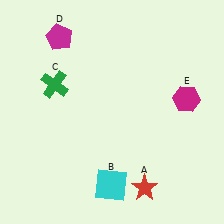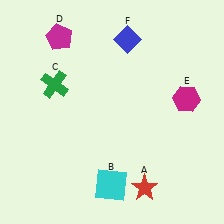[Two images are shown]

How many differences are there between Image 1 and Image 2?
There is 1 difference between the two images.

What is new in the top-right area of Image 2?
A blue diamond (F) was added in the top-right area of Image 2.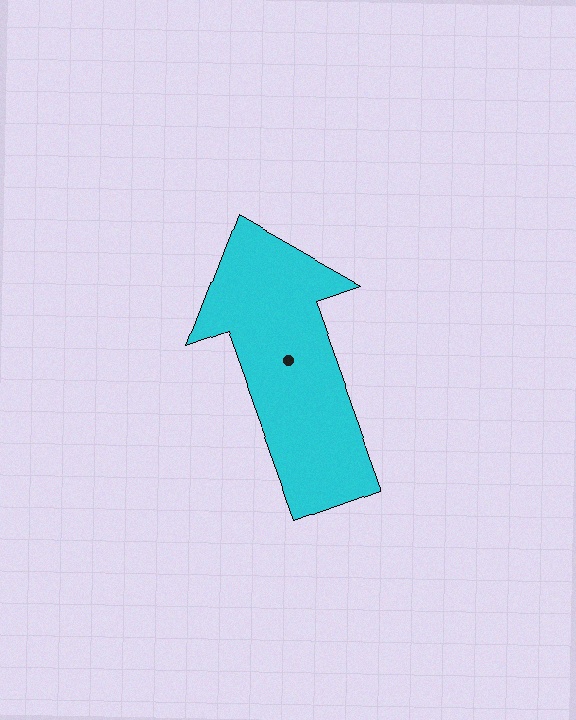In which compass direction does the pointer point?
North.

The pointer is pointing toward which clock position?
Roughly 11 o'clock.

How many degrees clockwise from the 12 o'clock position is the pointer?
Approximately 340 degrees.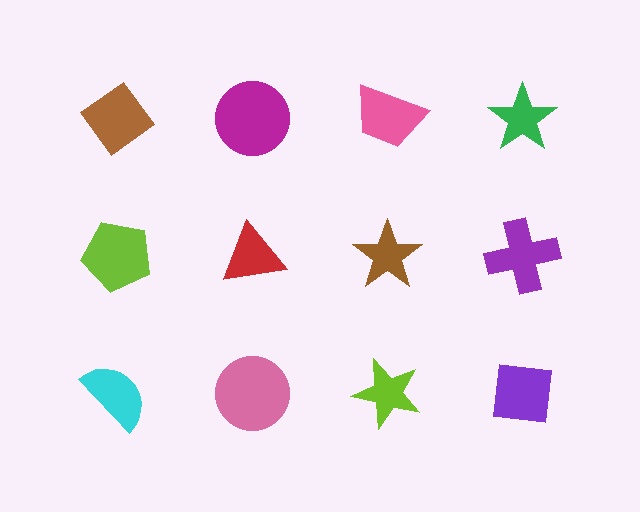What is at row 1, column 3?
A pink trapezoid.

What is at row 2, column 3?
A brown star.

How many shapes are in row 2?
4 shapes.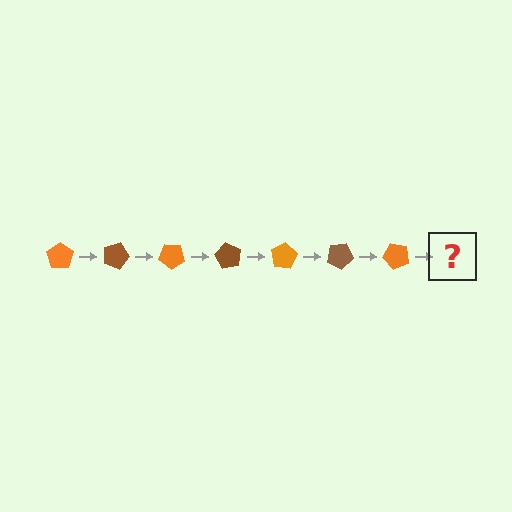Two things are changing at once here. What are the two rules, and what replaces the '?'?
The two rules are that it rotates 20 degrees each step and the color cycles through orange and brown. The '?' should be a brown pentagon, rotated 140 degrees from the start.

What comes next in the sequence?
The next element should be a brown pentagon, rotated 140 degrees from the start.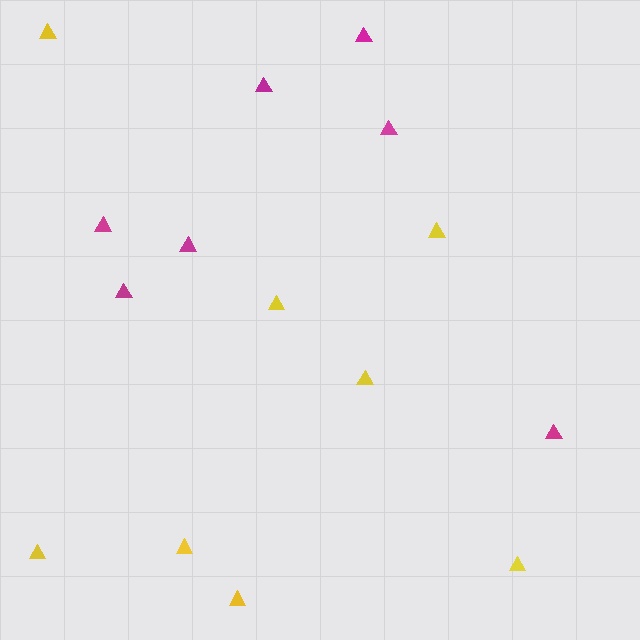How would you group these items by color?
There are 2 groups: one group of yellow triangles (8) and one group of magenta triangles (7).